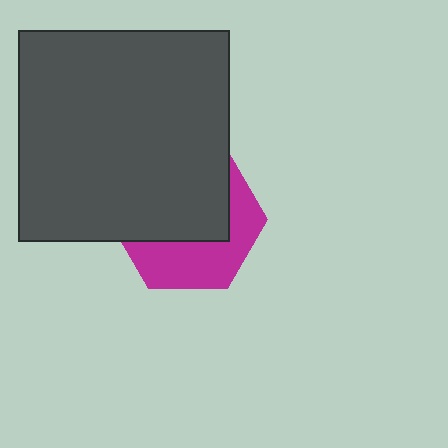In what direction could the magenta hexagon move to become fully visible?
The magenta hexagon could move down. That would shift it out from behind the dark gray square entirely.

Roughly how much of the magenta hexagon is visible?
A small part of it is visible (roughly 42%).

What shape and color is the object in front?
The object in front is a dark gray square.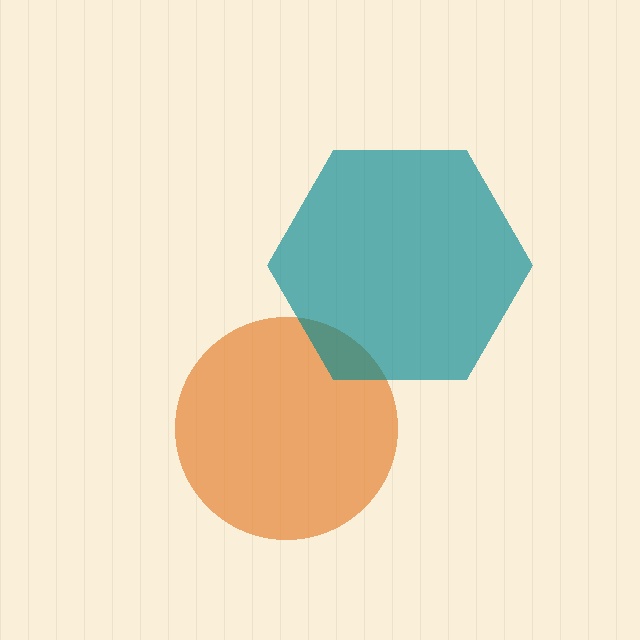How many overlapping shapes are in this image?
There are 2 overlapping shapes in the image.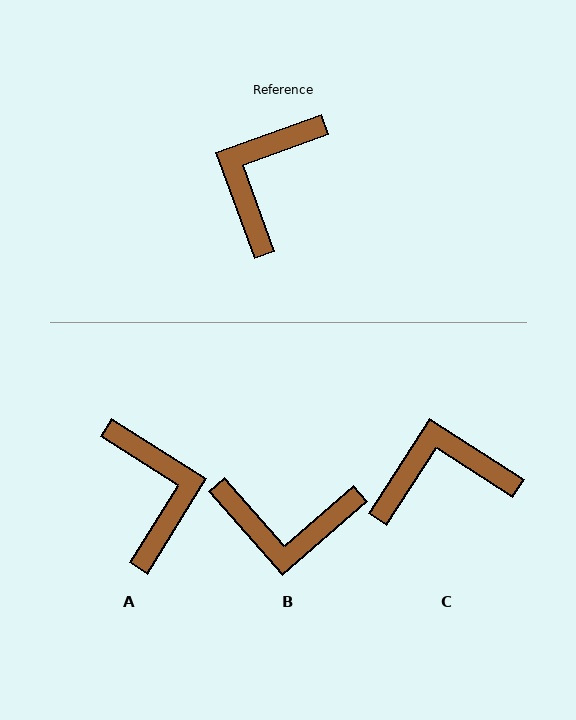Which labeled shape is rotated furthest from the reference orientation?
A, about 142 degrees away.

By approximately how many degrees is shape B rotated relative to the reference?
Approximately 111 degrees counter-clockwise.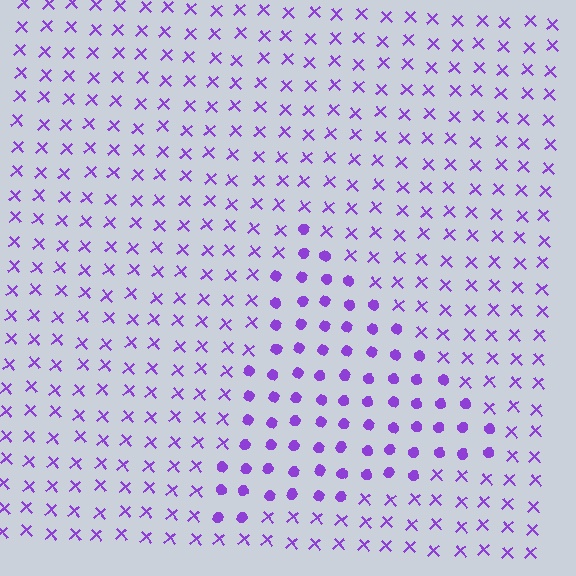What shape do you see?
I see a triangle.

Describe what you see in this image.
The image is filled with small purple elements arranged in a uniform grid. A triangle-shaped region contains circles, while the surrounding area contains X marks. The boundary is defined purely by the change in element shape.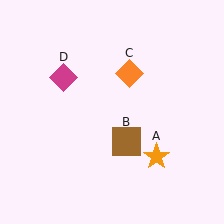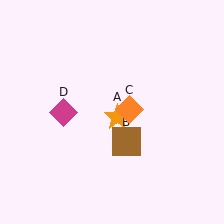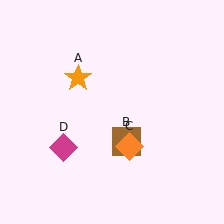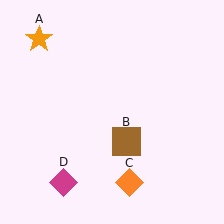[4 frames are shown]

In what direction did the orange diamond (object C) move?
The orange diamond (object C) moved down.